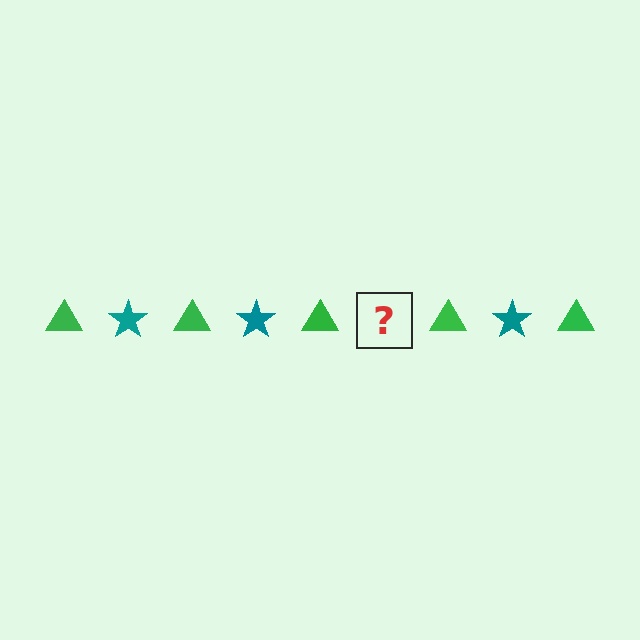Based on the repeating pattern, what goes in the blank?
The blank should be a teal star.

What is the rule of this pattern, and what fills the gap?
The rule is that the pattern alternates between green triangle and teal star. The gap should be filled with a teal star.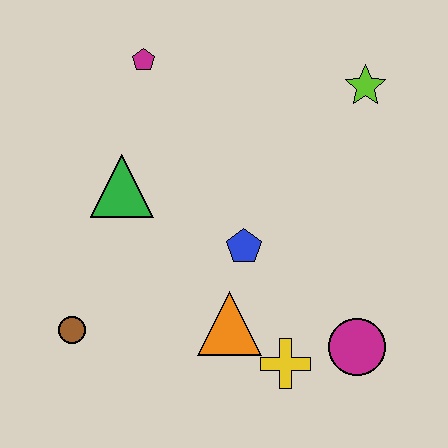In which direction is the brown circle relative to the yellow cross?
The brown circle is to the left of the yellow cross.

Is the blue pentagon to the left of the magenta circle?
Yes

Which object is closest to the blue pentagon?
The orange triangle is closest to the blue pentagon.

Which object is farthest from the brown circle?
The lime star is farthest from the brown circle.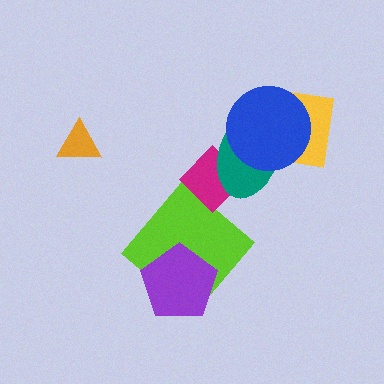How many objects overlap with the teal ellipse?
3 objects overlap with the teal ellipse.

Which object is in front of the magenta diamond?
The teal ellipse is in front of the magenta diamond.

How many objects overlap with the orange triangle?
0 objects overlap with the orange triangle.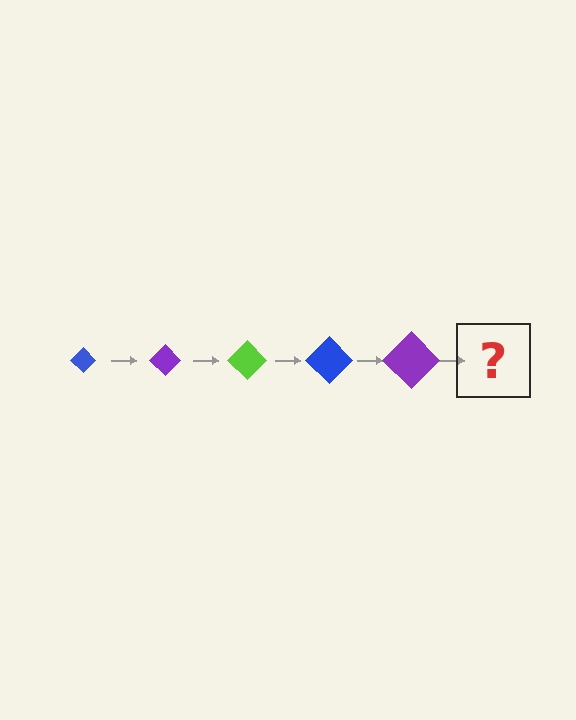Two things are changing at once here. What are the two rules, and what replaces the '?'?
The two rules are that the diamond grows larger each step and the color cycles through blue, purple, and lime. The '?' should be a lime diamond, larger than the previous one.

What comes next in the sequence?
The next element should be a lime diamond, larger than the previous one.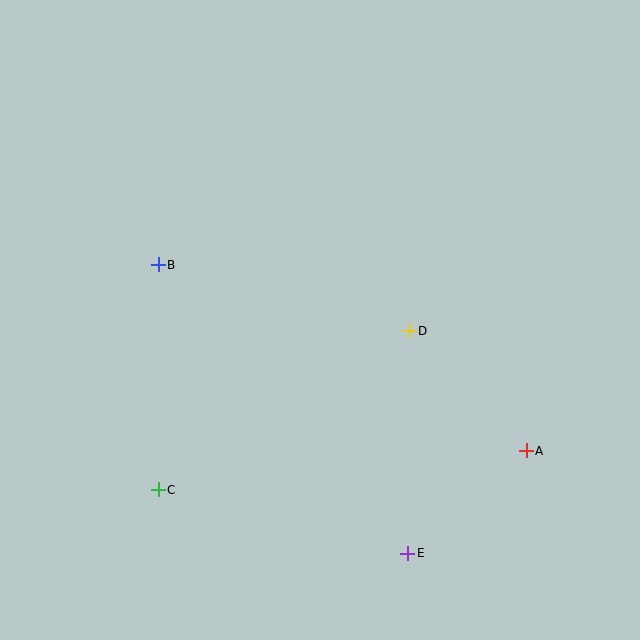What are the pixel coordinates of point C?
Point C is at (158, 490).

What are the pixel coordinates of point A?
Point A is at (526, 451).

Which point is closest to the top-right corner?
Point D is closest to the top-right corner.